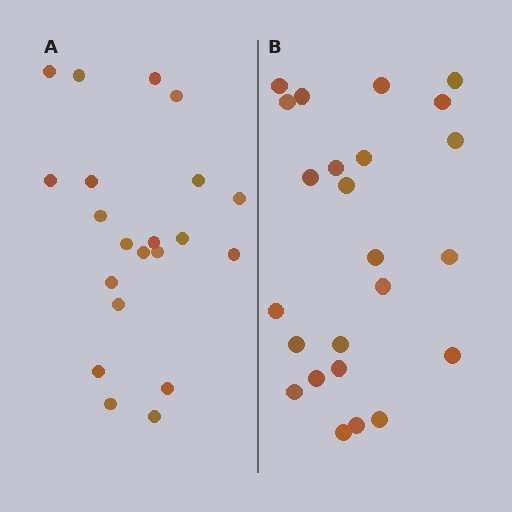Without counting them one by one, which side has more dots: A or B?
Region B (the right region) has more dots.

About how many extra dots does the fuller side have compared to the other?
Region B has just a few more — roughly 2 or 3 more dots than region A.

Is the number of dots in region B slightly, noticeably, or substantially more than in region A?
Region B has only slightly more — the two regions are fairly close. The ratio is roughly 1.1 to 1.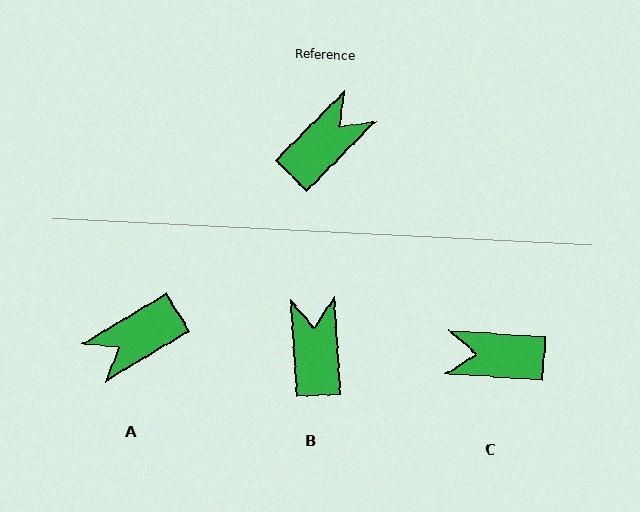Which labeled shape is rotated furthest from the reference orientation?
A, about 165 degrees away.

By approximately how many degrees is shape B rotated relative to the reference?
Approximately 48 degrees counter-clockwise.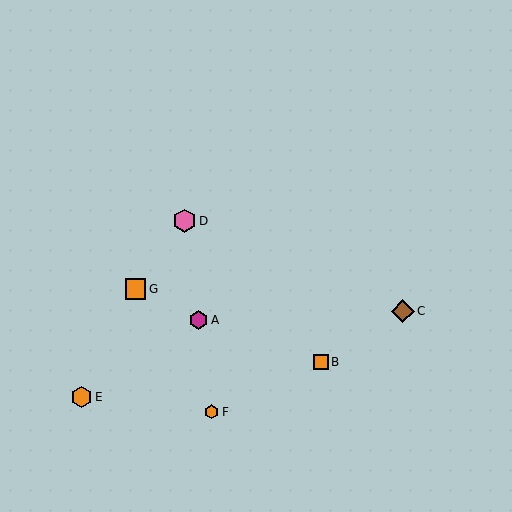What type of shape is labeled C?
Shape C is a brown diamond.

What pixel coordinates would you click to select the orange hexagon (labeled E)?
Click at (82, 397) to select the orange hexagon E.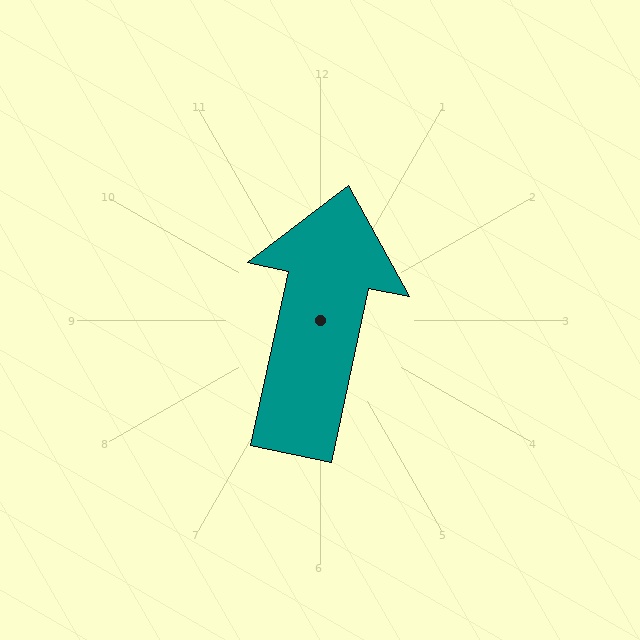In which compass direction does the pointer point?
North.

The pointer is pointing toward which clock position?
Roughly 12 o'clock.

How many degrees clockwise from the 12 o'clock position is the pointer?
Approximately 12 degrees.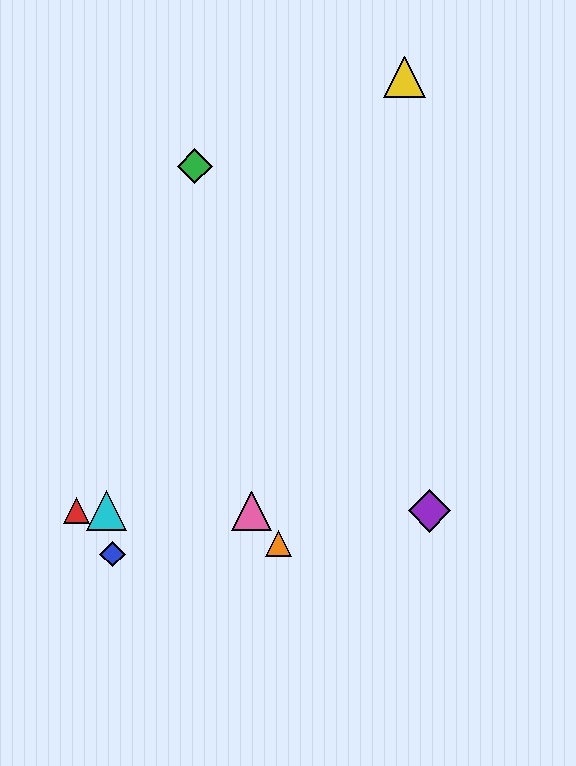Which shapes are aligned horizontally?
The red triangle, the purple diamond, the cyan triangle, the pink triangle are aligned horizontally.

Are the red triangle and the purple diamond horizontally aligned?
Yes, both are at y≈511.